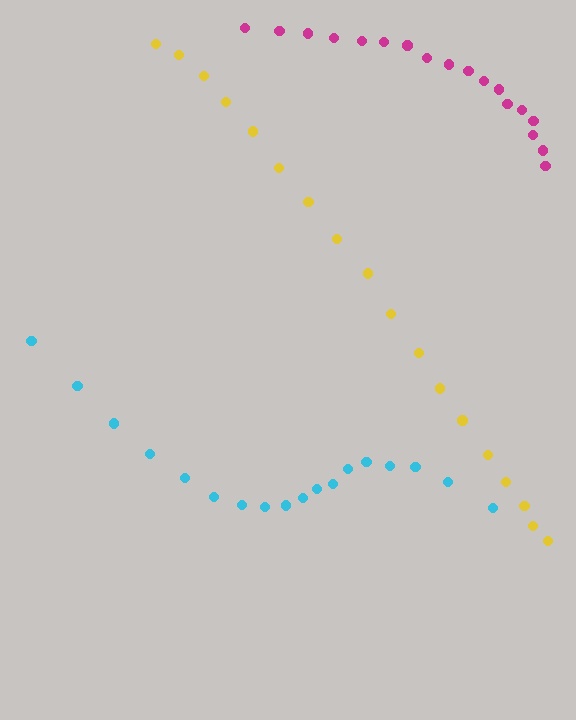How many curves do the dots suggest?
There are 3 distinct paths.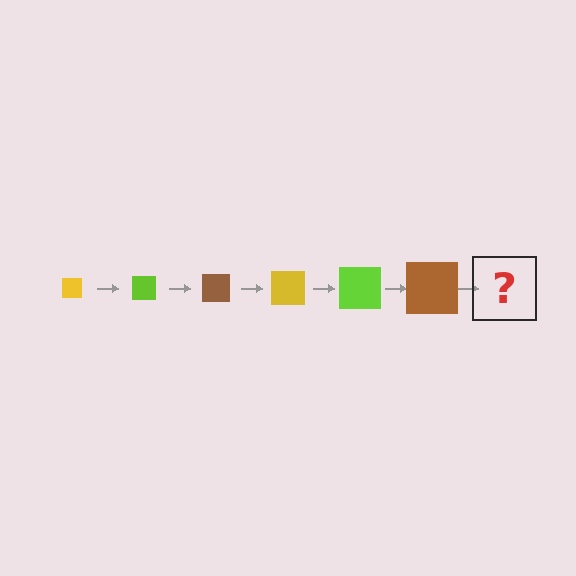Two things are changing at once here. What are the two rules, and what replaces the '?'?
The two rules are that the square grows larger each step and the color cycles through yellow, lime, and brown. The '?' should be a yellow square, larger than the previous one.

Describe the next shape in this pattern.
It should be a yellow square, larger than the previous one.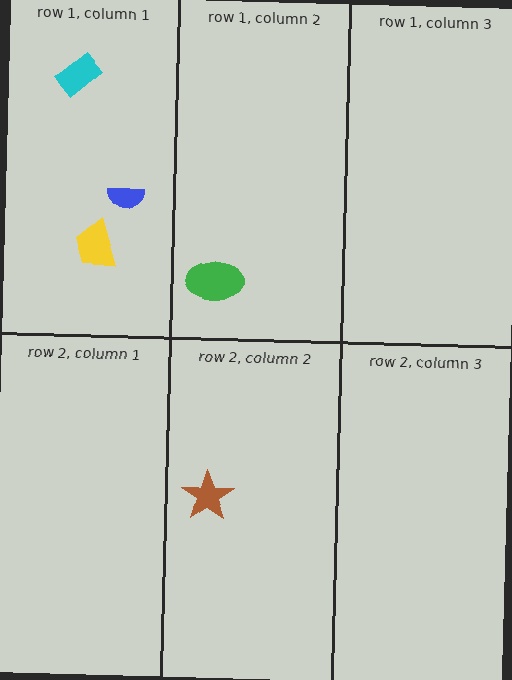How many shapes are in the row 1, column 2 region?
1.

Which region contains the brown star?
The row 2, column 2 region.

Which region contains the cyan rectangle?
The row 1, column 1 region.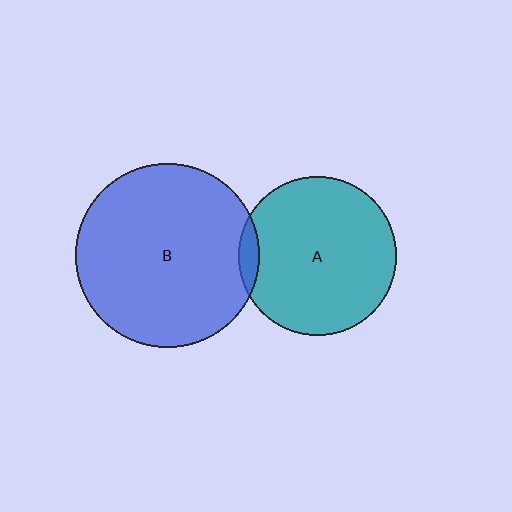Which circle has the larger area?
Circle B (blue).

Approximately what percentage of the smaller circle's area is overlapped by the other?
Approximately 5%.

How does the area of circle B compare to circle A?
Approximately 1.3 times.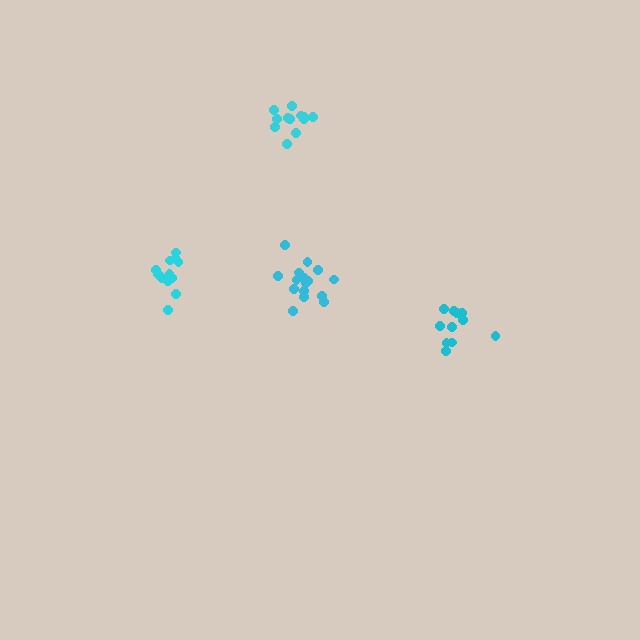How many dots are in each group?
Group 1: 12 dots, Group 2: 12 dots, Group 3: 16 dots, Group 4: 12 dots (52 total).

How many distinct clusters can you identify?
There are 4 distinct clusters.